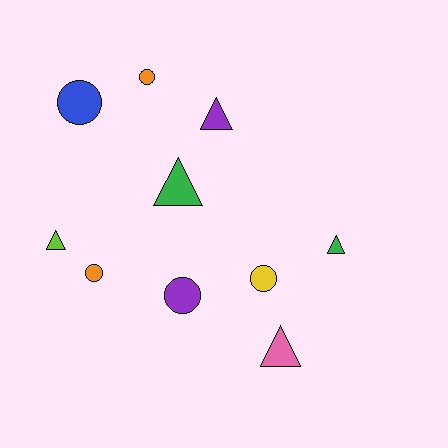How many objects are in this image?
There are 10 objects.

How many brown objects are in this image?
There are no brown objects.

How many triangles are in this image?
There are 5 triangles.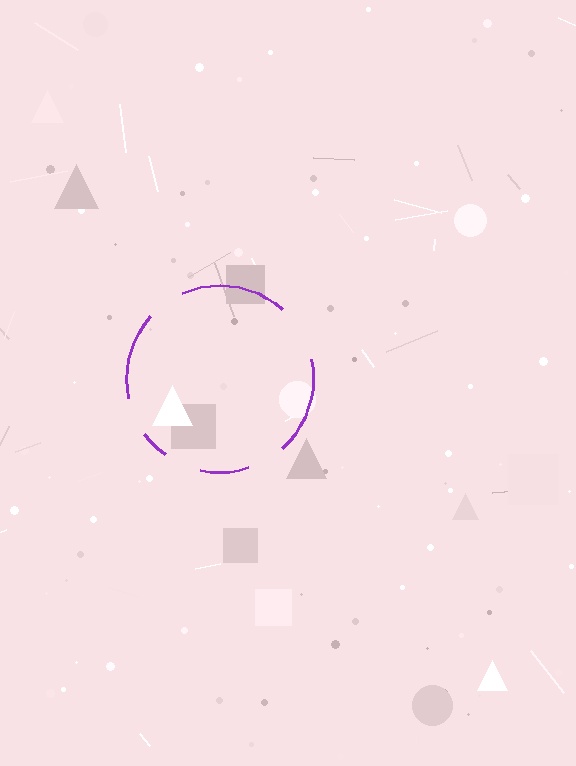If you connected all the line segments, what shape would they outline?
They would outline a circle.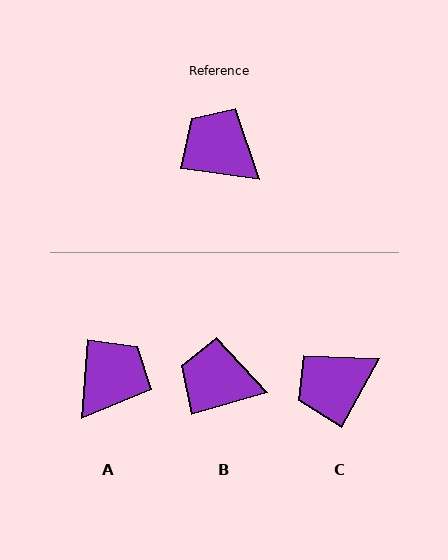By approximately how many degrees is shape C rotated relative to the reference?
Approximately 70 degrees counter-clockwise.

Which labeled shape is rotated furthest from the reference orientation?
A, about 86 degrees away.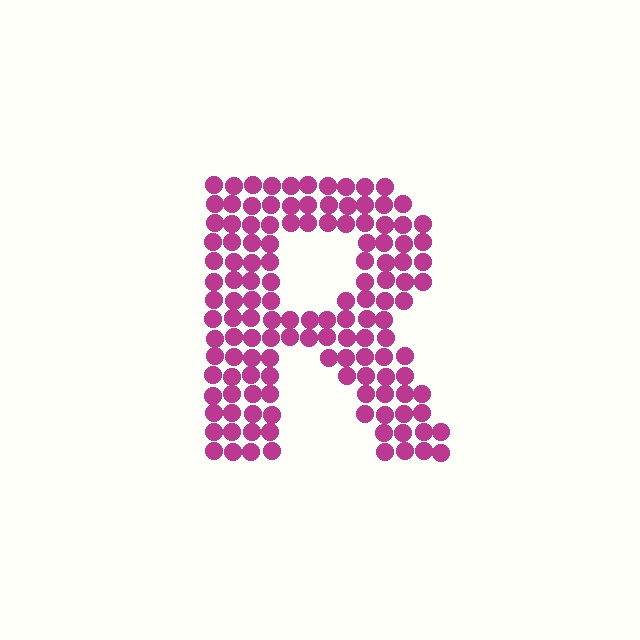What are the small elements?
The small elements are circles.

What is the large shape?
The large shape is the letter R.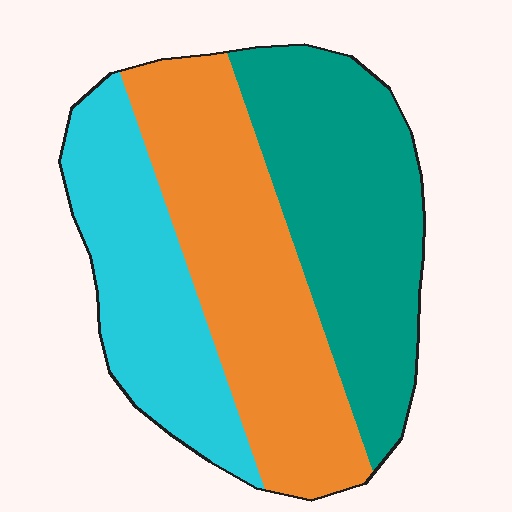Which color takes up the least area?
Cyan, at roughly 25%.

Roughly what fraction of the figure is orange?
Orange covers around 40% of the figure.